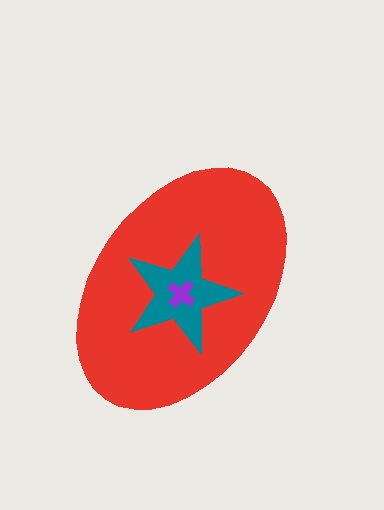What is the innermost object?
The purple cross.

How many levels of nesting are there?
3.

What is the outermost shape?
The red ellipse.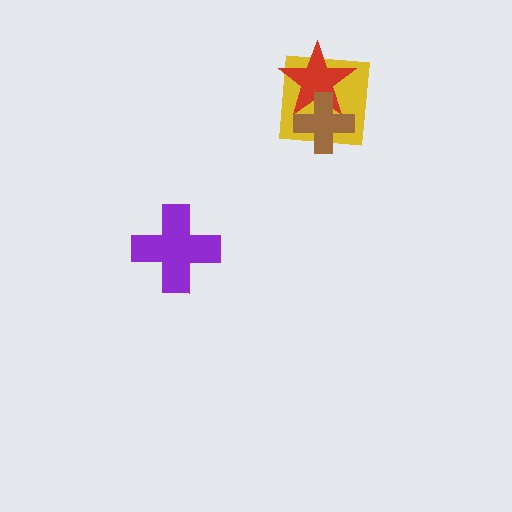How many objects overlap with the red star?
2 objects overlap with the red star.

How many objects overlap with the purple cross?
0 objects overlap with the purple cross.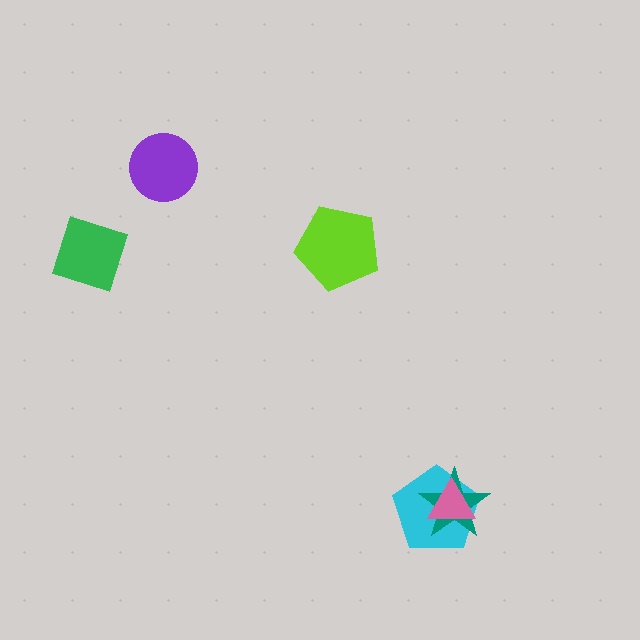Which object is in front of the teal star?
The pink triangle is in front of the teal star.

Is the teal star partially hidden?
Yes, it is partially covered by another shape.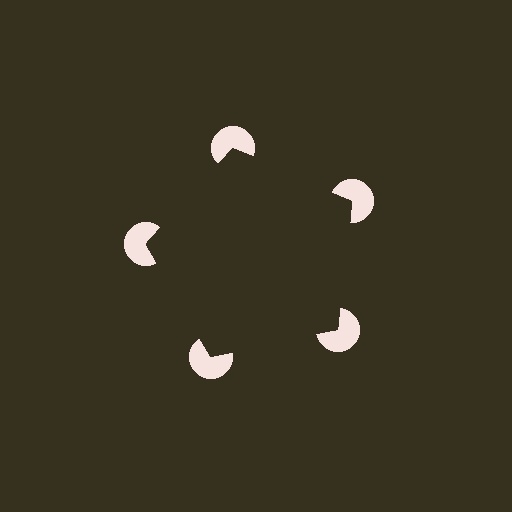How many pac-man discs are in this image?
There are 5 — one at each vertex of the illusory pentagon.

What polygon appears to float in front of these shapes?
An illusory pentagon — its edges are inferred from the aligned wedge cuts in the pac-man discs, not physically drawn.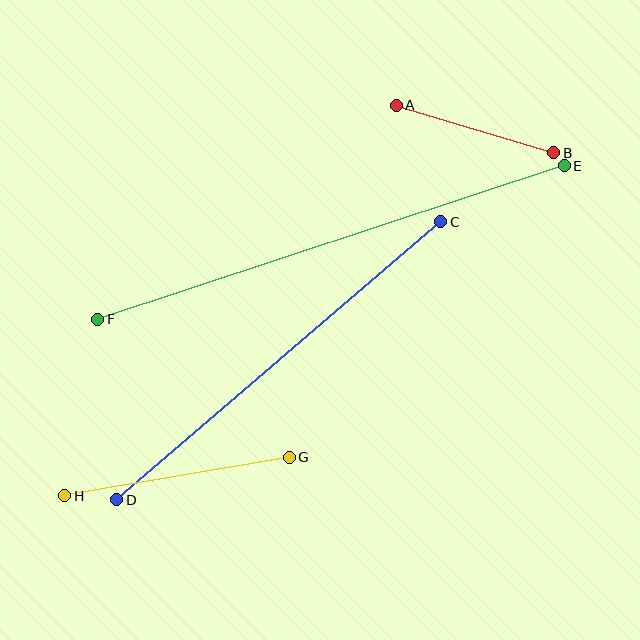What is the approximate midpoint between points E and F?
The midpoint is at approximately (331, 243) pixels.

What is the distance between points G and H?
The distance is approximately 228 pixels.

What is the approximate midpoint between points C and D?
The midpoint is at approximately (279, 361) pixels.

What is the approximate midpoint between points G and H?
The midpoint is at approximately (177, 476) pixels.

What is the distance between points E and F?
The distance is approximately 491 pixels.